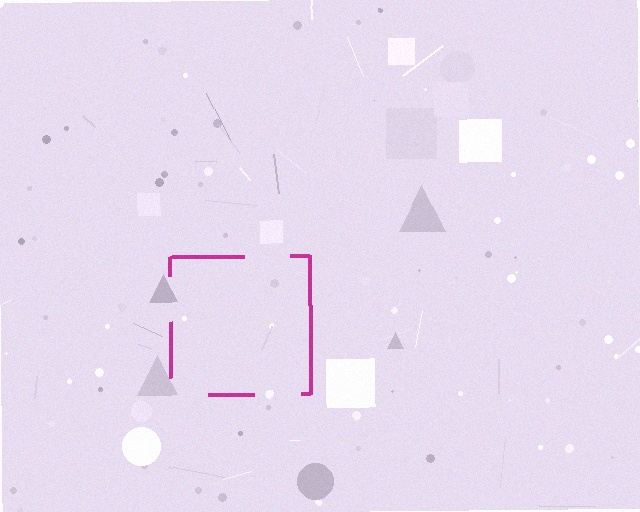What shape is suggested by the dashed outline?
The dashed outline suggests a square.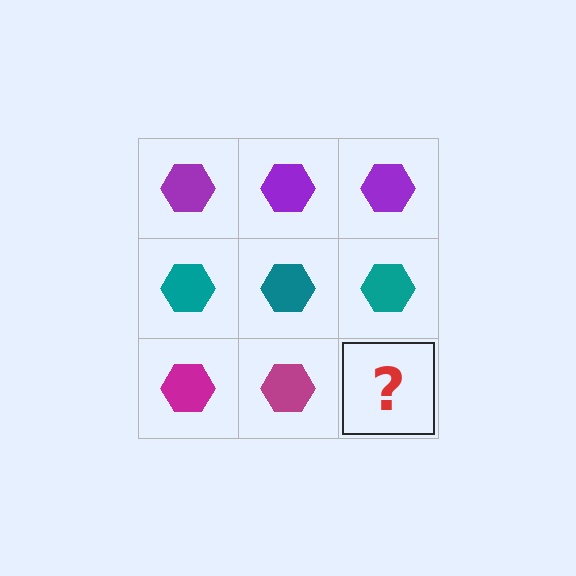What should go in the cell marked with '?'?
The missing cell should contain a magenta hexagon.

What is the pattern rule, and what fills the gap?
The rule is that each row has a consistent color. The gap should be filled with a magenta hexagon.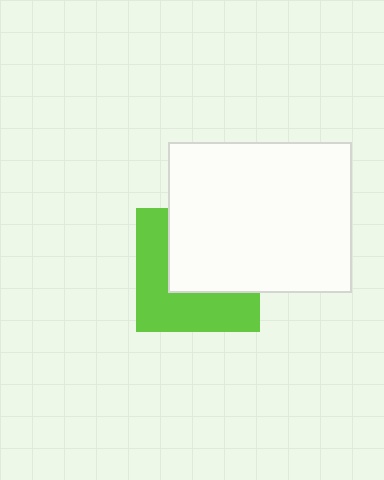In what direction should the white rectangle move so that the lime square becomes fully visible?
The white rectangle should move toward the upper-right. That is the shortest direction to clear the overlap and leave the lime square fully visible.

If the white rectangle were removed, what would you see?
You would see the complete lime square.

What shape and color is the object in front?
The object in front is a white rectangle.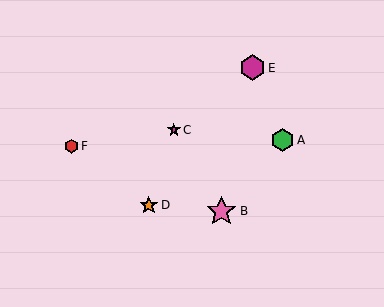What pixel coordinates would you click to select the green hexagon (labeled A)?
Click at (283, 140) to select the green hexagon A.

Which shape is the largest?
The pink star (labeled B) is the largest.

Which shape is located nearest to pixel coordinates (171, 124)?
The magenta star (labeled C) at (174, 130) is nearest to that location.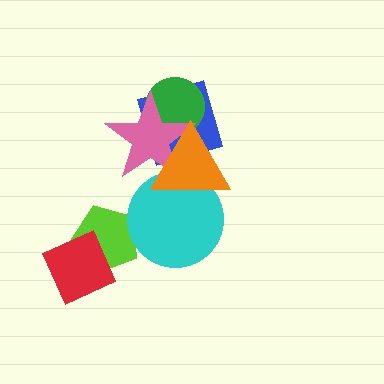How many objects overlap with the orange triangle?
4 objects overlap with the orange triangle.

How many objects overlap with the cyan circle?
3 objects overlap with the cyan circle.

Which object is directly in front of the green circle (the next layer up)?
The pink star is directly in front of the green circle.